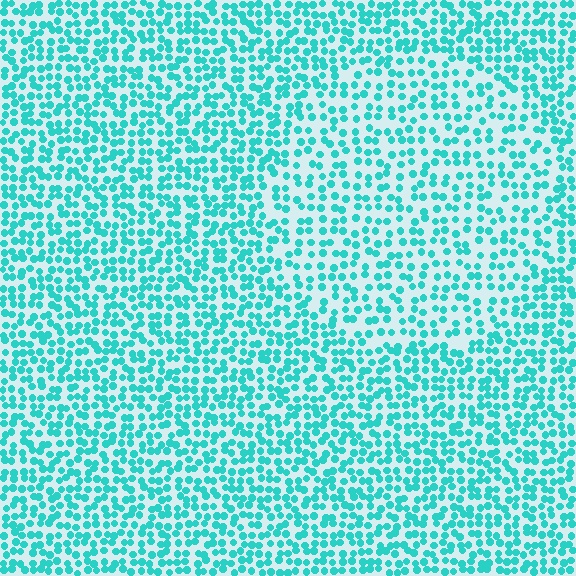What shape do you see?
I see a circle.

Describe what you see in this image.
The image contains small cyan elements arranged at two different densities. A circle-shaped region is visible where the elements are less densely packed than the surrounding area.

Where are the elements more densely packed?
The elements are more densely packed outside the circle boundary.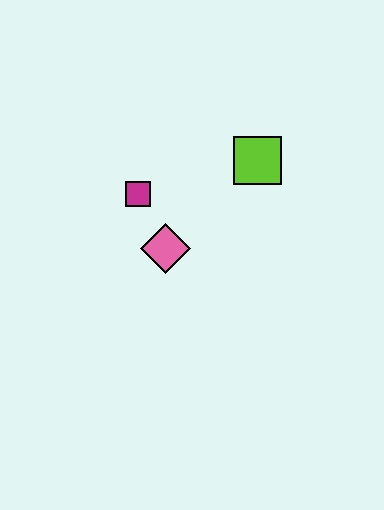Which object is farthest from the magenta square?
The lime square is farthest from the magenta square.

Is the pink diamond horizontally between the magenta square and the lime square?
Yes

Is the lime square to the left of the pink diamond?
No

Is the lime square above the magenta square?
Yes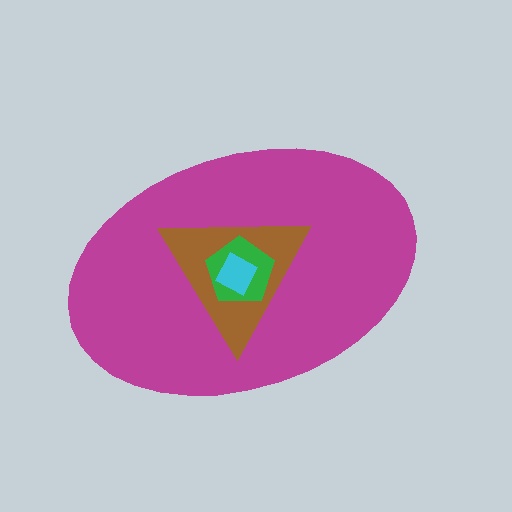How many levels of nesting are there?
4.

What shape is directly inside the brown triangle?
The green pentagon.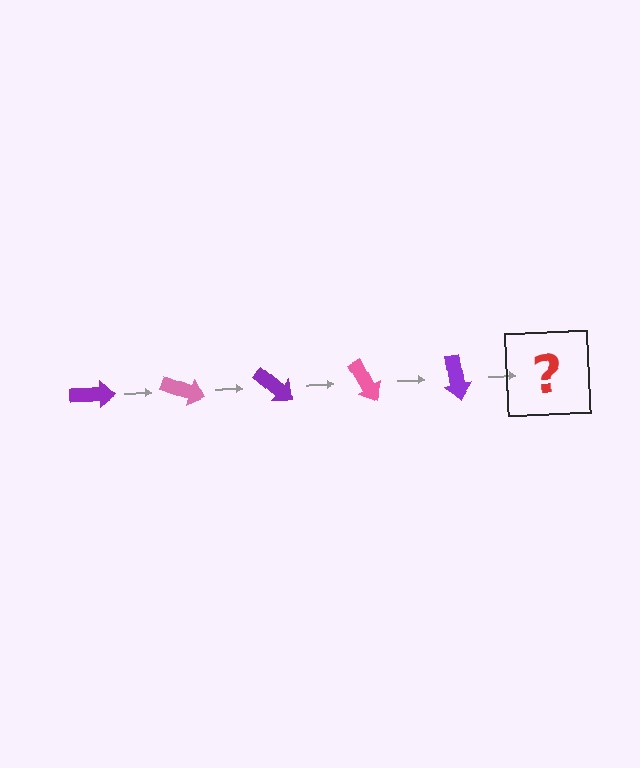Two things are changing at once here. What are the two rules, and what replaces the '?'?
The two rules are that it rotates 20 degrees each step and the color cycles through purple and pink. The '?' should be a pink arrow, rotated 100 degrees from the start.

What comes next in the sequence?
The next element should be a pink arrow, rotated 100 degrees from the start.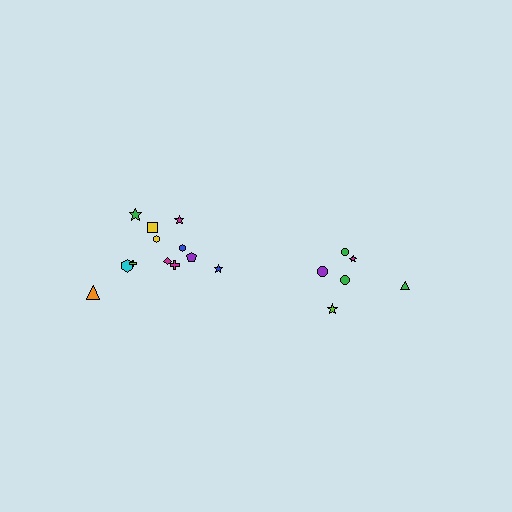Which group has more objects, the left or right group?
The left group.